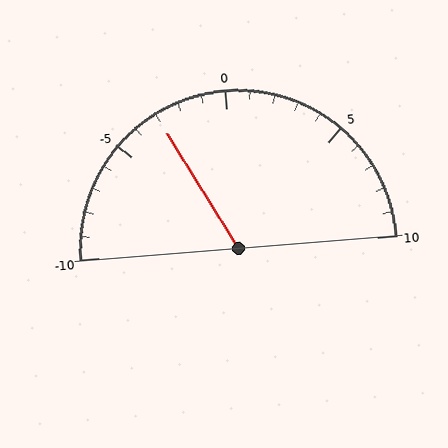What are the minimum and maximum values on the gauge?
The gauge ranges from -10 to 10.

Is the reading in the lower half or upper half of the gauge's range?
The reading is in the lower half of the range (-10 to 10).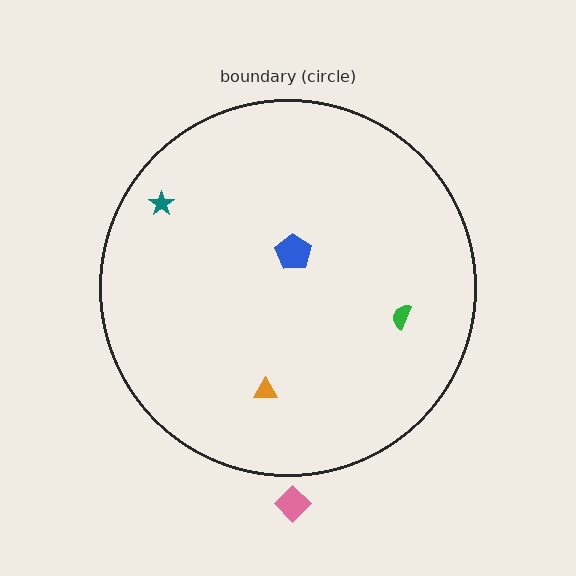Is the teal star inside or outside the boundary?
Inside.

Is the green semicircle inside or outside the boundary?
Inside.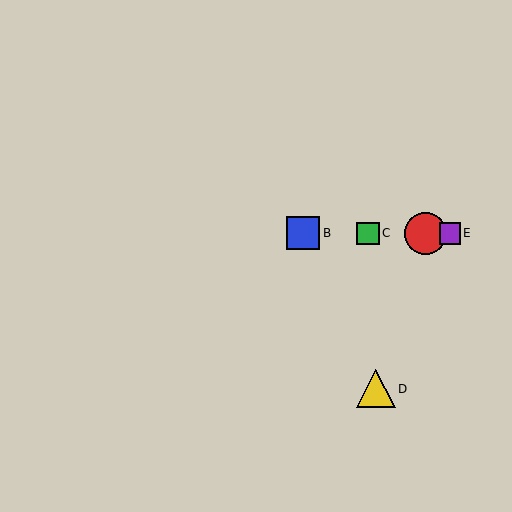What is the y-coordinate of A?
Object A is at y≈233.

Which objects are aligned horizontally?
Objects A, B, C, E are aligned horizontally.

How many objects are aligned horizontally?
4 objects (A, B, C, E) are aligned horizontally.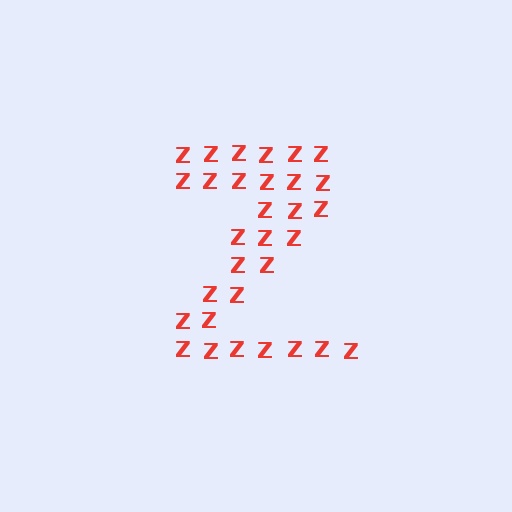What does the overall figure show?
The overall figure shows the letter Z.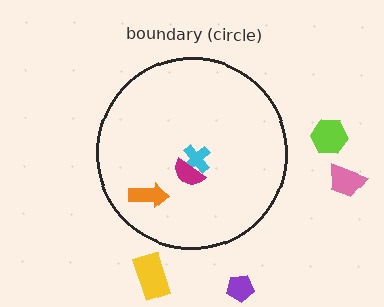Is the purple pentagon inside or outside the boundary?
Outside.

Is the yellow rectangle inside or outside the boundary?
Outside.